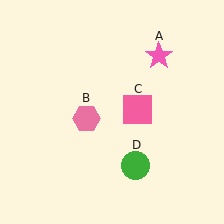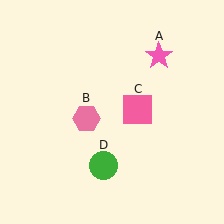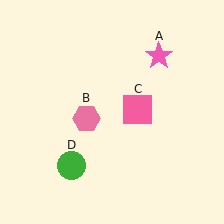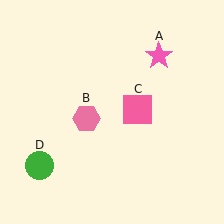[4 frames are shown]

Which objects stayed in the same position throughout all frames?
Pink star (object A) and pink hexagon (object B) and pink square (object C) remained stationary.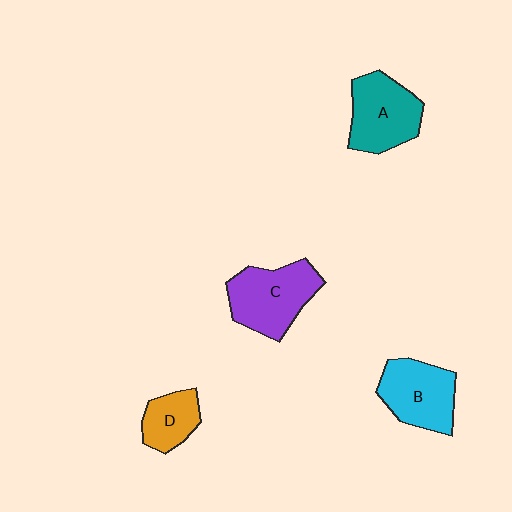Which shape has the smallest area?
Shape D (orange).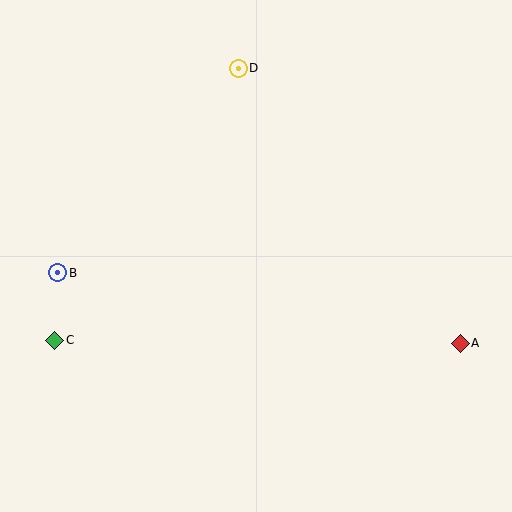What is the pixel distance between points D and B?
The distance between D and B is 273 pixels.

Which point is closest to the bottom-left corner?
Point C is closest to the bottom-left corner.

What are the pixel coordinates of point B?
Point B is at (58, 273).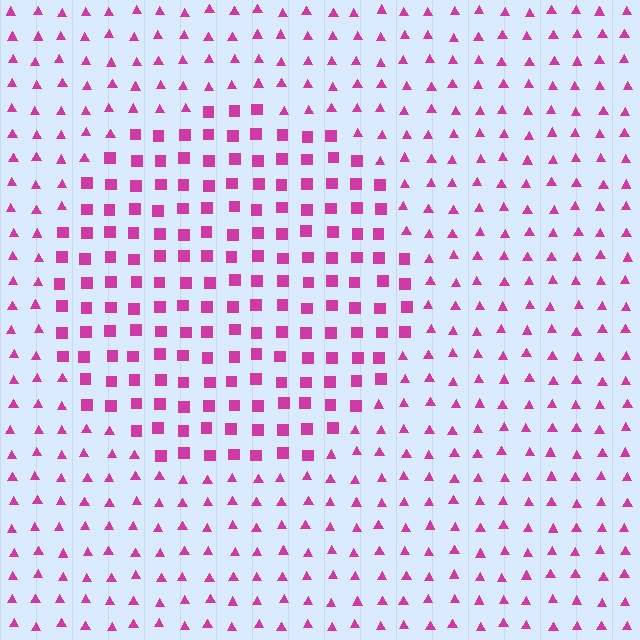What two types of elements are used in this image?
The image uses squares inside the circle region and triangles outside it.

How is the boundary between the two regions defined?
The boundary is defined by a change in element shape: squares inside vs. triangles outside. All elements share the same color and spacing.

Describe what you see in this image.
The image is filled with small magenta elements arranged in a uniform grid. A circle-shaped region contains squares, while the surrounding area contains triangles. The boundary is defined purely by the change in element shape.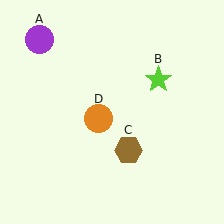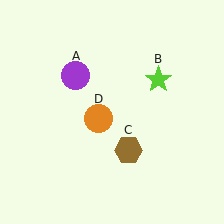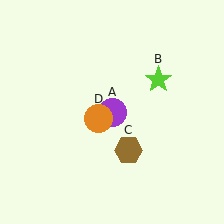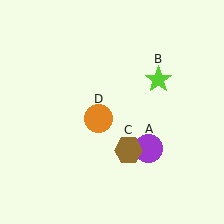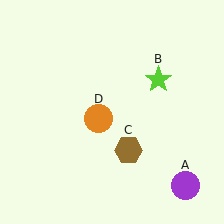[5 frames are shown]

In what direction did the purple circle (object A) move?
The purple circle (object A) moved down and to the right.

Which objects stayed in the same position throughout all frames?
Lime star (object B) and brown hexagon (object C) and orange circle (object D) remained stationary.